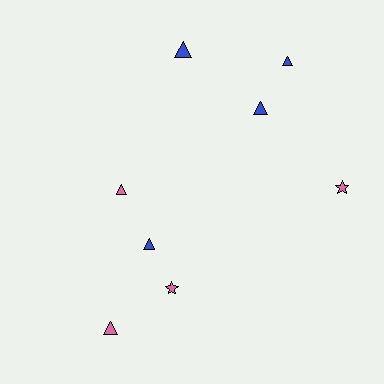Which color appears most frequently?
Pink, with 4 objects.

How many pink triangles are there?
There are 2 pink triangles.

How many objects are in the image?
There are 8 objects.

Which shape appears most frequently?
Triangle, with 6 objects.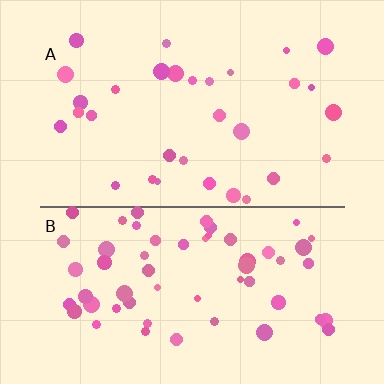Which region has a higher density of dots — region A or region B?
B (the bottom).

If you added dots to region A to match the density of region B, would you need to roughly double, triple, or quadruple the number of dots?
Approximately double.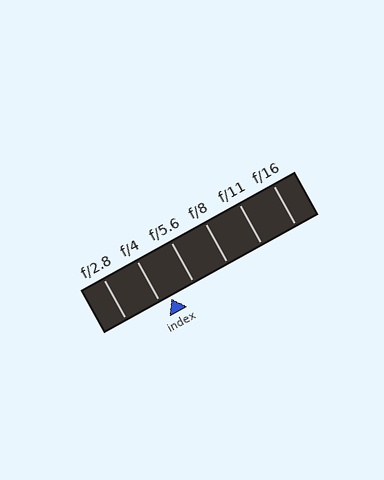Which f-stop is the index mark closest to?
The index mark is closest to f/4.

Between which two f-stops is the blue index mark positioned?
The index mark is between f/4 and f/5.6.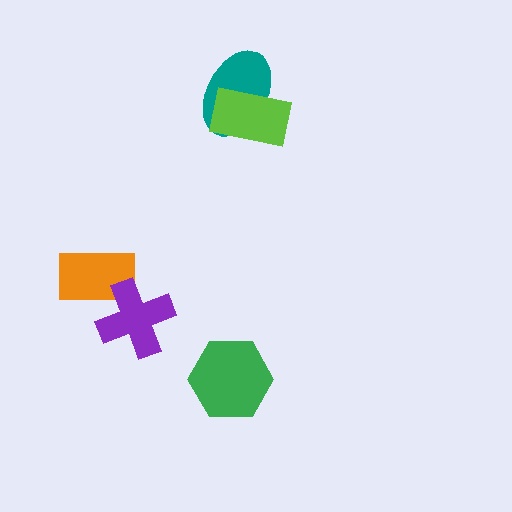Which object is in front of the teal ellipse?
The lime rectangle is in front of the teal ellipse.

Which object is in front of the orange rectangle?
The purple cross is in front of the orange rectangle.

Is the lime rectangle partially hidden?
No, no other shape covers it.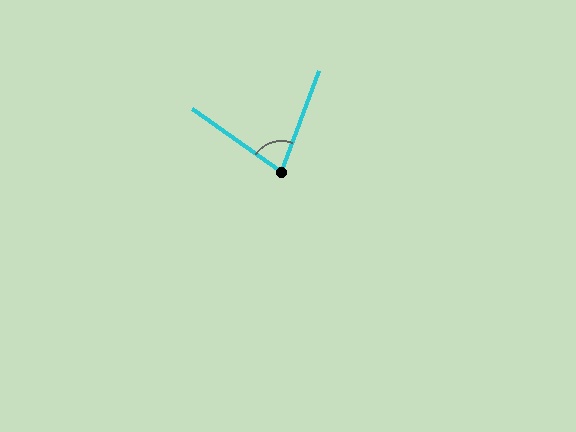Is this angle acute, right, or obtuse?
It is acute.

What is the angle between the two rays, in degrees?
Approximately 75 degrees.